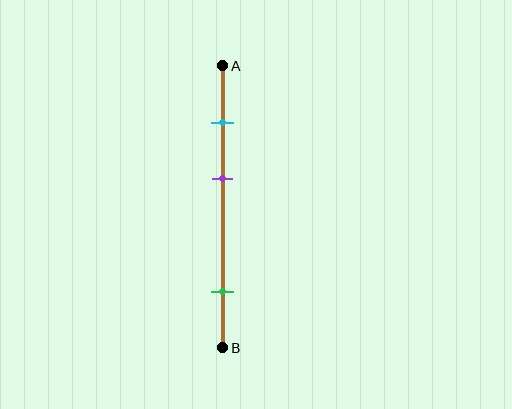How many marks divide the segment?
There are 3 marks dividing the segment.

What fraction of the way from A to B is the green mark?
The green mark is approximately 80% (0.8) of the way from A to B.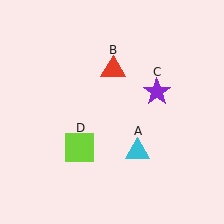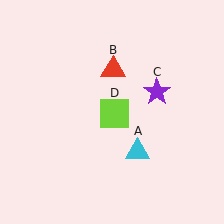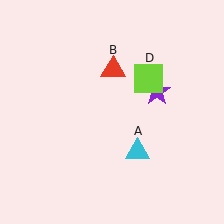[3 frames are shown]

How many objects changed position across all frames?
1 object changed position: lime square (object D).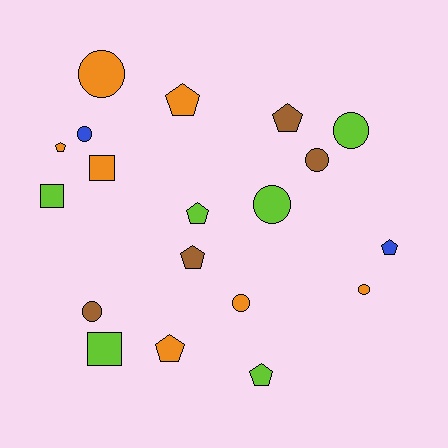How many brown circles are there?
There are 2 brown circles.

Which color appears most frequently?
Orange, with 7 objects.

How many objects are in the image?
There are 19 objects.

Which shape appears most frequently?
Pentagon, with 8 objects.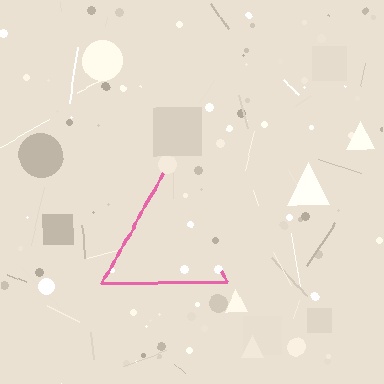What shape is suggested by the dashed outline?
The dashed outline suggests a triangle.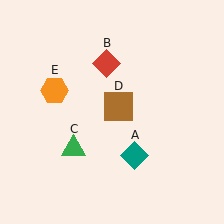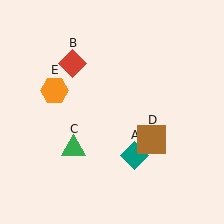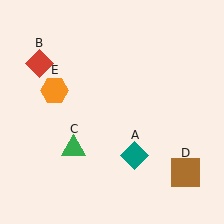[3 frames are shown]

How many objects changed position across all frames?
2 objects changed position: red diamond (object B), brown square (object D).